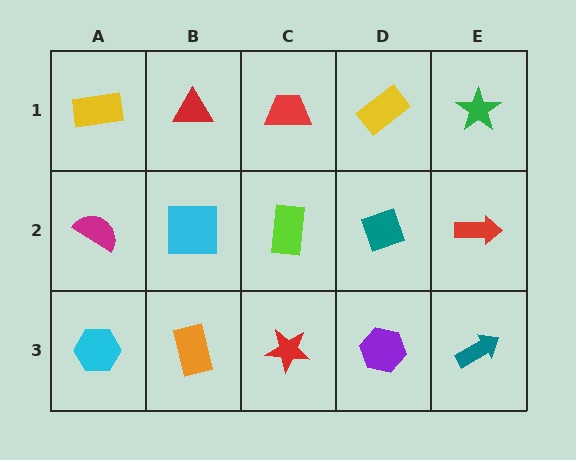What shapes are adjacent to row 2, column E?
A green star (row 1, column E), a teal arrow (row 3, column E), a teal diamond (row 2, column D).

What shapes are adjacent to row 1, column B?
A cyan square (row 2, column B), a yellow rectangle (row 1, column A), a red trapezoid (row 1, column C).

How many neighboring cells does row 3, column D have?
3.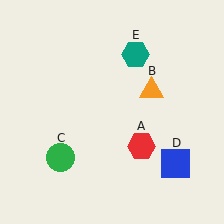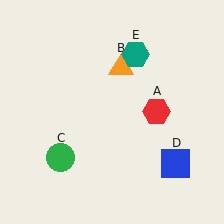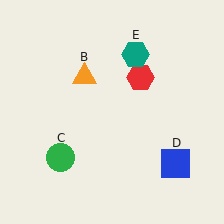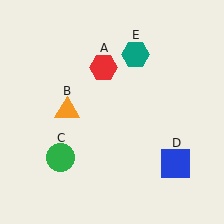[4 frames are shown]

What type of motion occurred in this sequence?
The red hexagon (object A), orange triangle (object B) rotated counterclockwise around the center of the scene.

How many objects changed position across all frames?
2 objects changed position: red hexagon (object A), orange triangle (object B).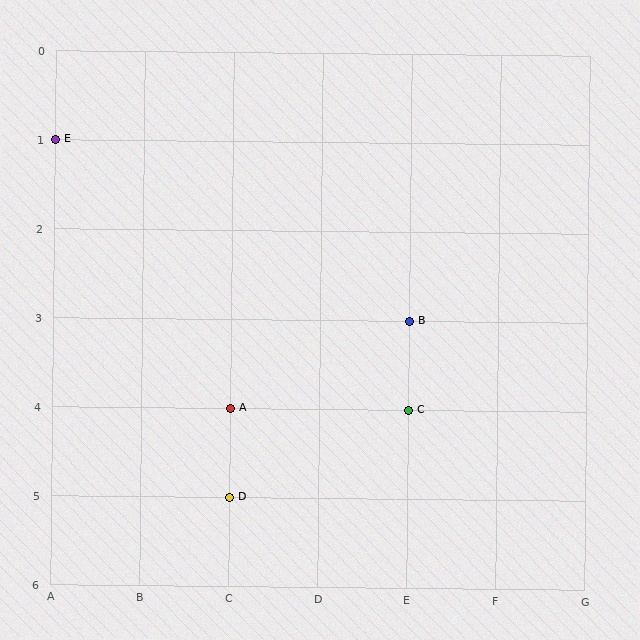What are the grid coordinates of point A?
Point A is at grid coordinates (C, 4).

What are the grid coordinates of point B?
Point B is at grid coordinates (E, 3).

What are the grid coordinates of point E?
Point E is at grid coordinates (A, 1).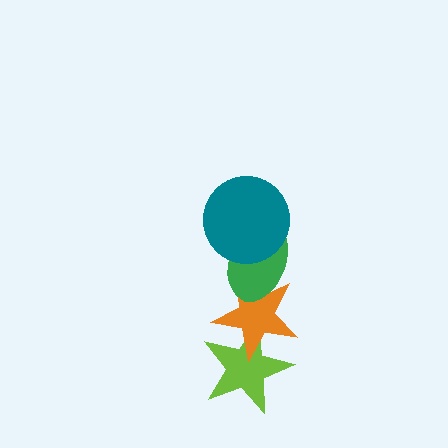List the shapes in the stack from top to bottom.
From top to bottom: the teal circle, the green ellipse, the orange star, the lime star.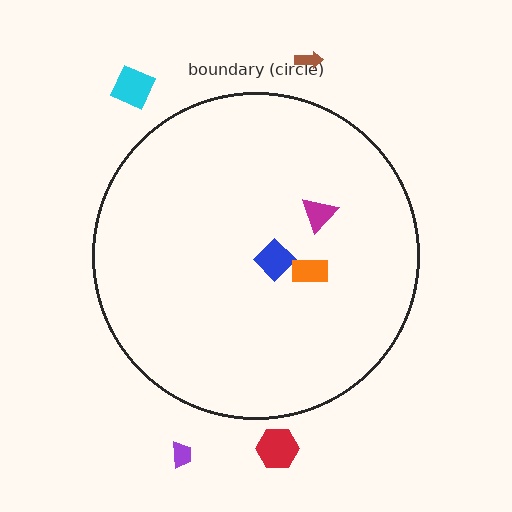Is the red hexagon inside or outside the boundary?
Outside.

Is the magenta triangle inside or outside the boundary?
Inside.